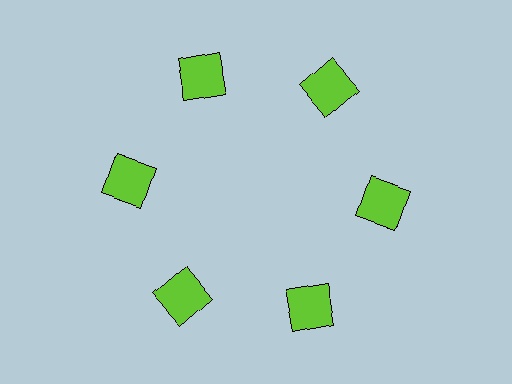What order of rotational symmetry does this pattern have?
This pattern has 6-fold rotational symmetry.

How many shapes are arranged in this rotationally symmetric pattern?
There are 6 shapes, arranged in 6 groups of 1.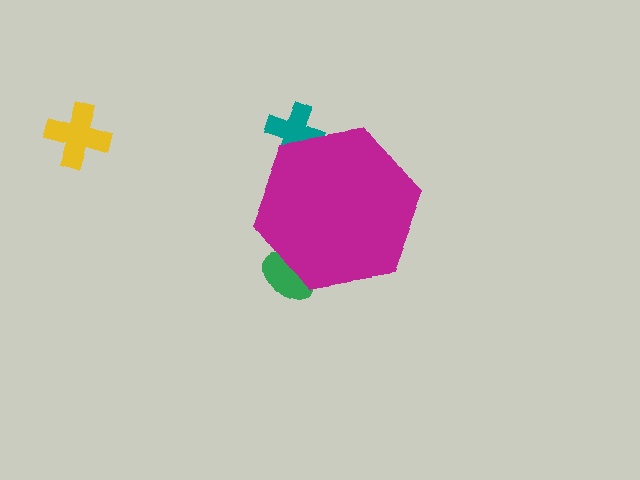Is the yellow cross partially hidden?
No, the yellow cross is fully visible.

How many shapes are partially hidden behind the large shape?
2 shapes are partially hidden.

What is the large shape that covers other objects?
A magenta hexagon.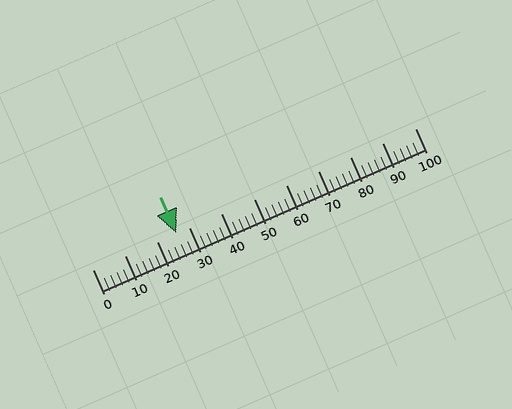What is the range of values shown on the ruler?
The ruler shows values from 0 to 100.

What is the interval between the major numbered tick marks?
The major tick marks are spaced 10 units apart.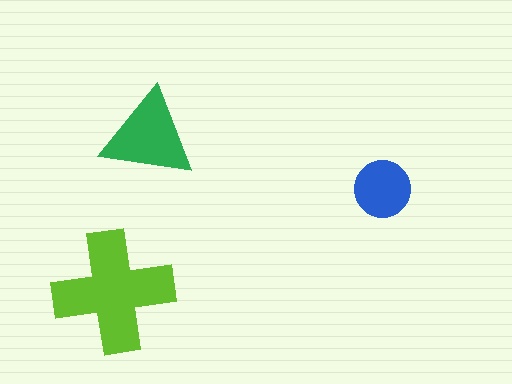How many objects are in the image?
There are 3 objects in the image.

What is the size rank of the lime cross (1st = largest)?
1st.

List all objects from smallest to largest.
The blue circle, the green triangle, the lime cross.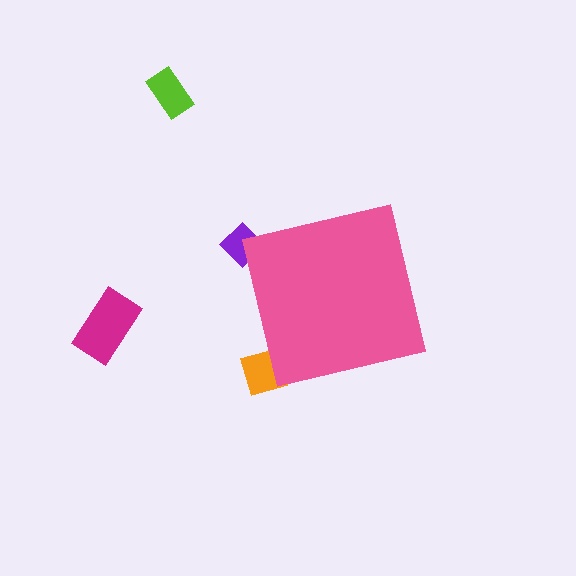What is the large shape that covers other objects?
A pink square.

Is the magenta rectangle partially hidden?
No, the magenta rectangle is fully visible.